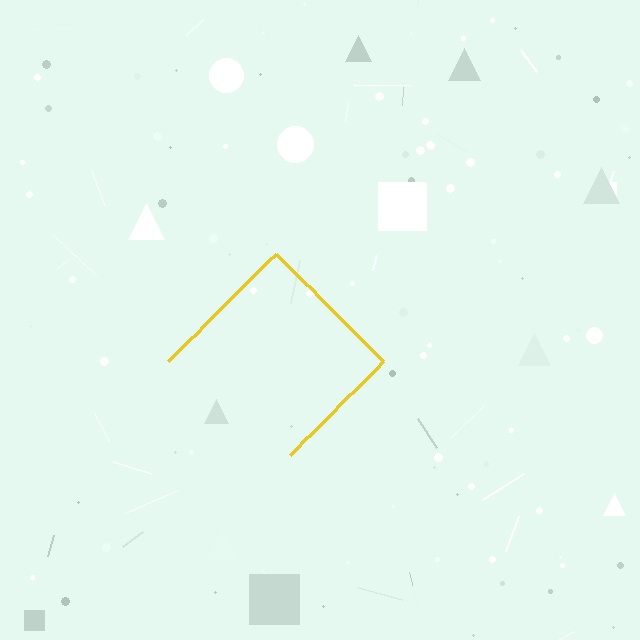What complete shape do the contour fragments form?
The contour fragments form a diamond.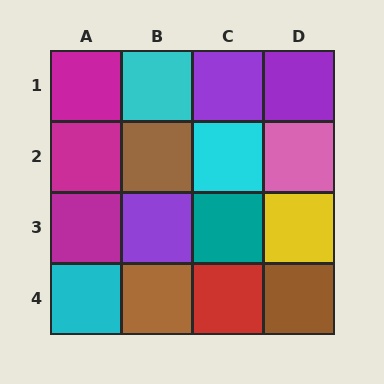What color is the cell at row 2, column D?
Pink.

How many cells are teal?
1 cell is teal.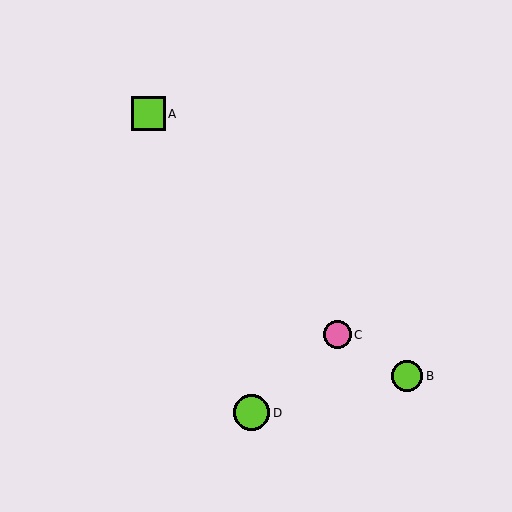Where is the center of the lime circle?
The center of the lime circle is at (407, 376).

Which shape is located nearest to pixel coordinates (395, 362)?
The lime circle (labeled B) at (407, 376) is nearest to that location.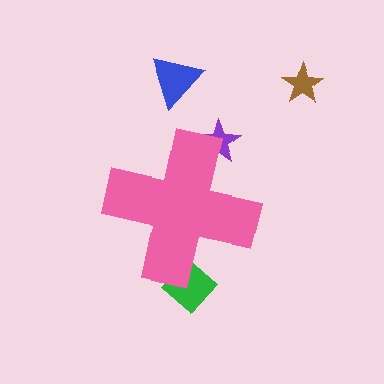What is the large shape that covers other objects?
A pink cross.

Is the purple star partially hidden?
Yes, the purple star is partially hidden behind the pink cross.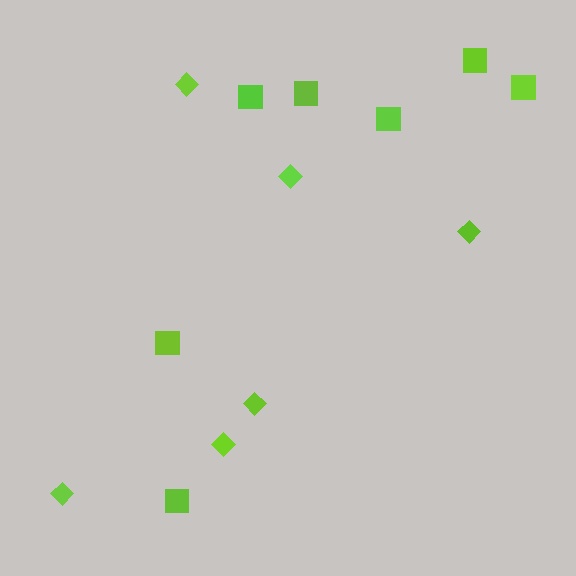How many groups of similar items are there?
There are 2 groups: one group of squares (7) and one group of diamonds (6).